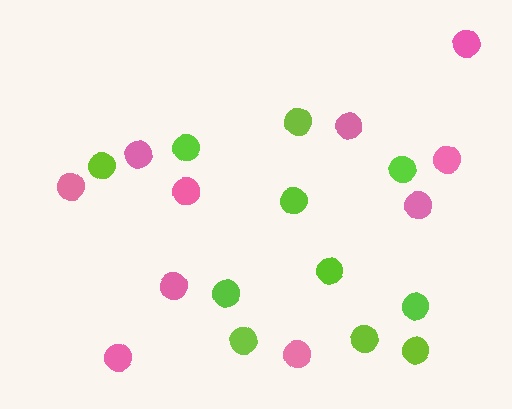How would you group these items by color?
There are 2 groups: one group of pink circles (10) and one group of lime circles (11).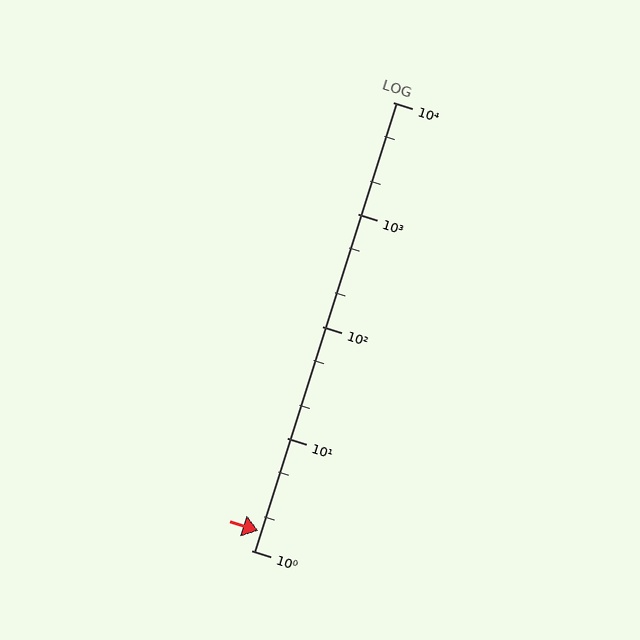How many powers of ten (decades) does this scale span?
The scale spans 4 decades, from 1 to 10000.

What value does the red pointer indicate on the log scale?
The pointer indicates approximately 1.5.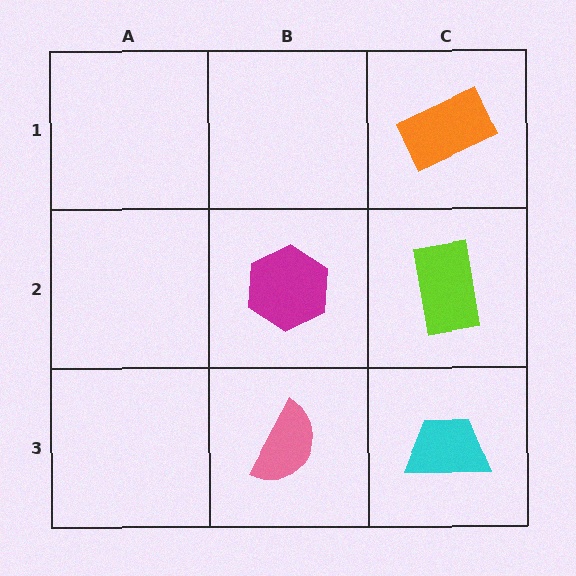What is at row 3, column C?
A cyan trapezoid.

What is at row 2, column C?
A lime rectangle.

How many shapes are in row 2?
2 shapes.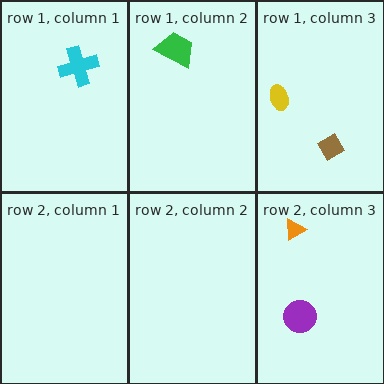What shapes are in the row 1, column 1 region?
The cyan cross.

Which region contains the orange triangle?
The row 2, column 3 region.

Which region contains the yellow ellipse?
The row 1, column 3 region.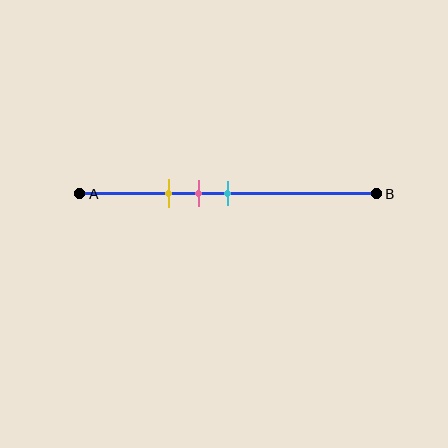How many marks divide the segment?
There are 3 marks dividing the segment.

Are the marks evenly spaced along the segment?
Yes, the marks are approximately evenly spaced.